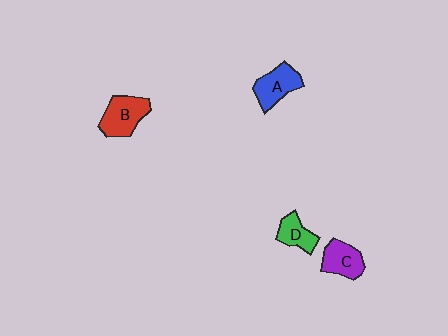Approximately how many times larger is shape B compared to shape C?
Approximately 1.2 times.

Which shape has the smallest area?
Shape D (green).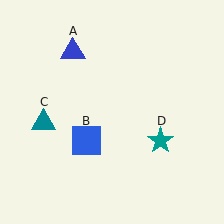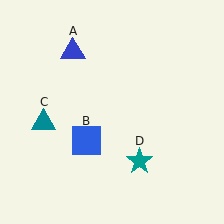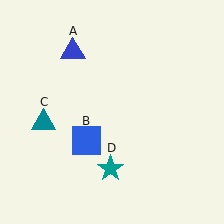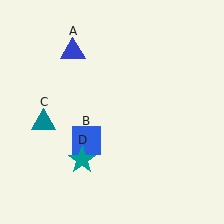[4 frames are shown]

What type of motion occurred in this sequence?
The teal star (object D) rotated clockwise around the center of the scene.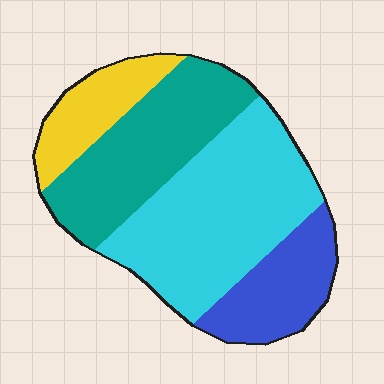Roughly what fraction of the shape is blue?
Blue takes up less than a quarter of the shape.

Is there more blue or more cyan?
Cyan.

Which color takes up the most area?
Cyan, at roughly 40%.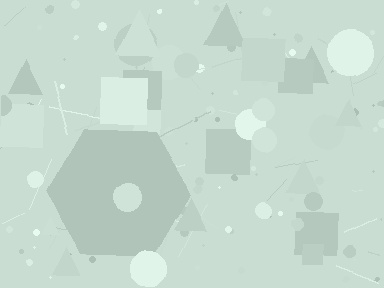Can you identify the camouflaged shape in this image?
The camouflaged shape is a hexagon.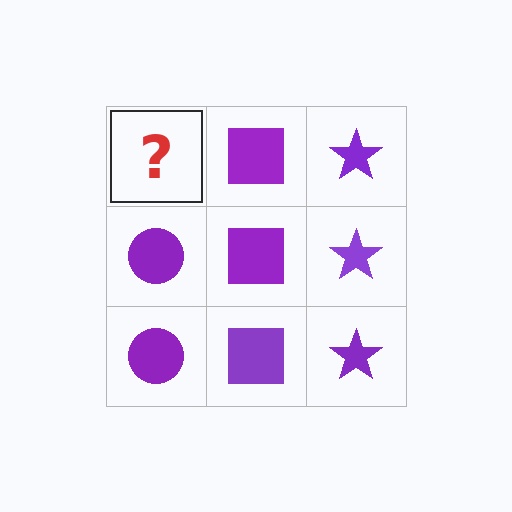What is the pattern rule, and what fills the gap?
The rule is that each column has a consistent shape. The gap should be filled with a purple circle.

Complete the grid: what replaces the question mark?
The question mark should be replaced with a purple circle.